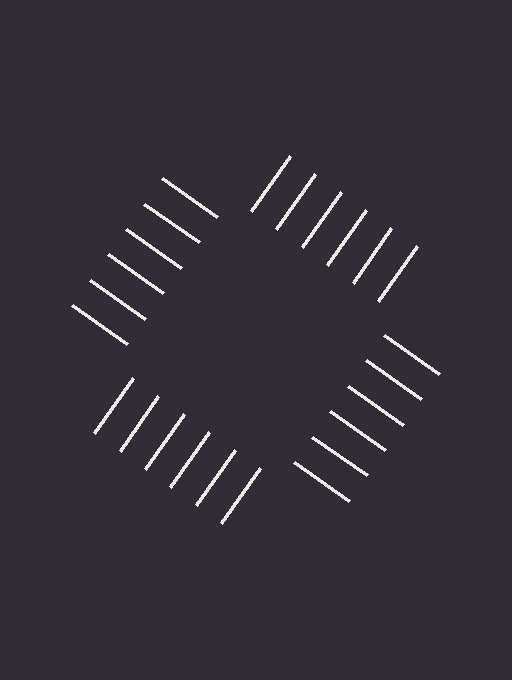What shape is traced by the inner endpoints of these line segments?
An illusory square — the line segments terminate on its edges but no continuous stroke is drawn.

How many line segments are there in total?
24 — 6 along each of the 4 edges.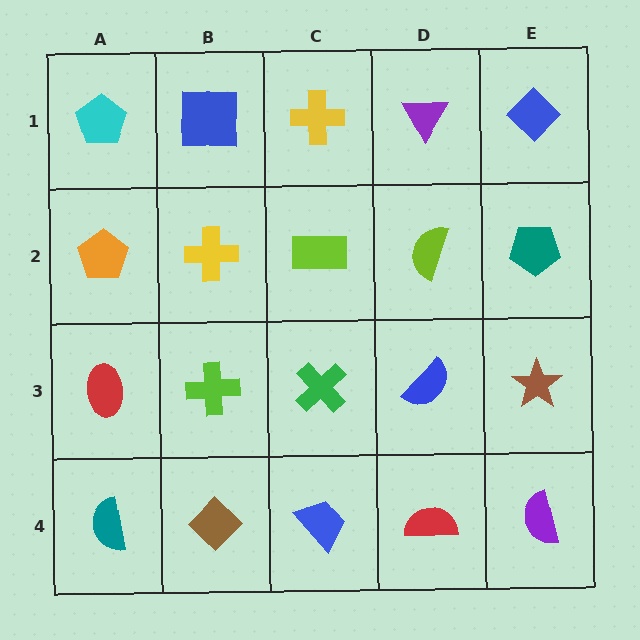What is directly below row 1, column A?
An orange pentagon.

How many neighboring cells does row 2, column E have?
3.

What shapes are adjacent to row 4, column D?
A blue semicircle (row 3, column D), a blue trapezoid (row 4, column C), a purple semicircle (row 4, column E).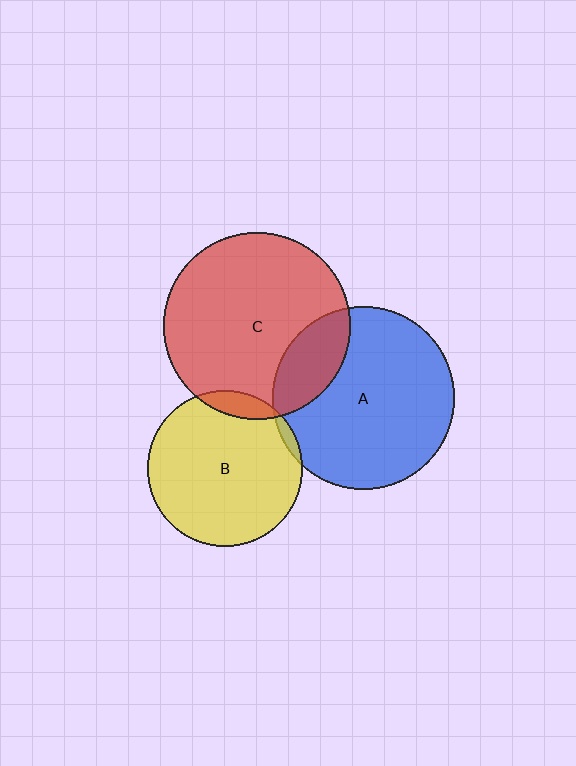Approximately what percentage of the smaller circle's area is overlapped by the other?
Approximately 20%.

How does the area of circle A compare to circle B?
Approximately 1.4 times.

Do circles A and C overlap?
Yes.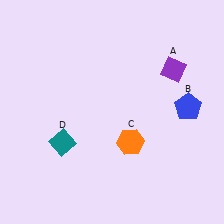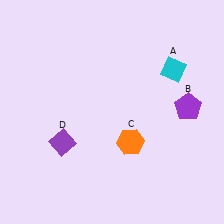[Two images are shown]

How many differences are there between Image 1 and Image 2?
There are 3 differences between the two images.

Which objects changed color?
A changed from purple to cyan. B changed from blue to purple. D changed from teal to purple.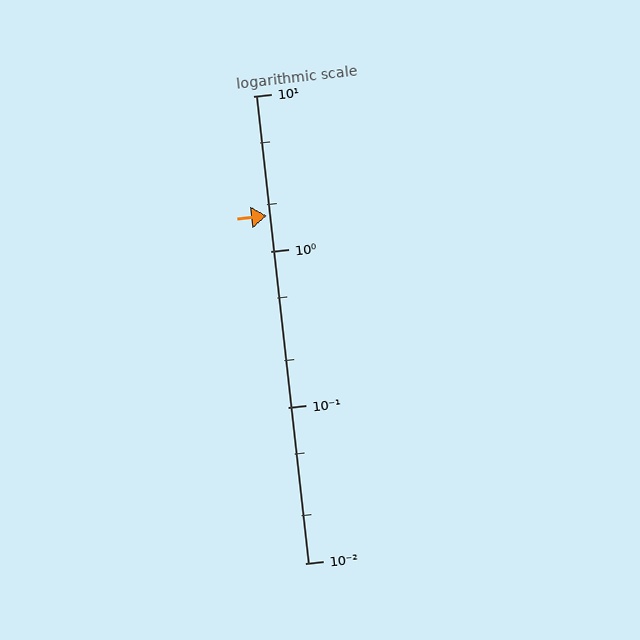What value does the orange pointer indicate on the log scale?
The pointer indicates approximately 1.7.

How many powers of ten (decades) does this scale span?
The scale spans 3 decades, from 0.01 to 10.